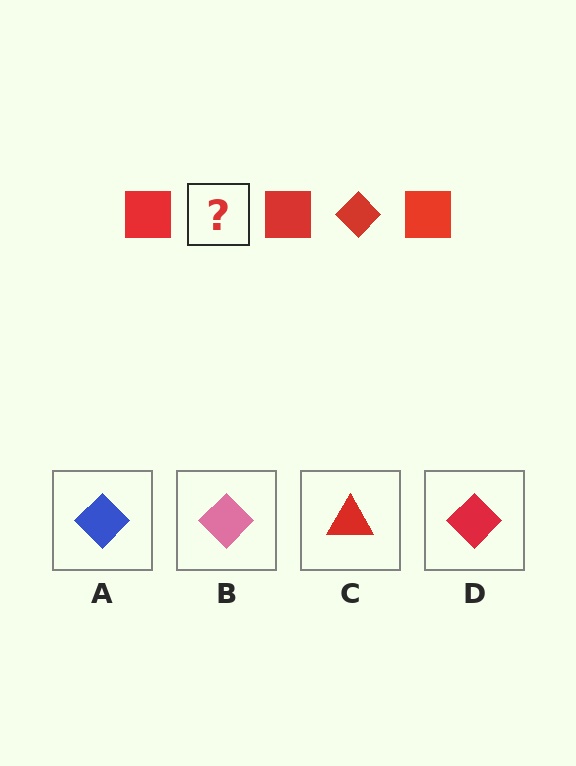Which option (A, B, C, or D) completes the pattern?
D.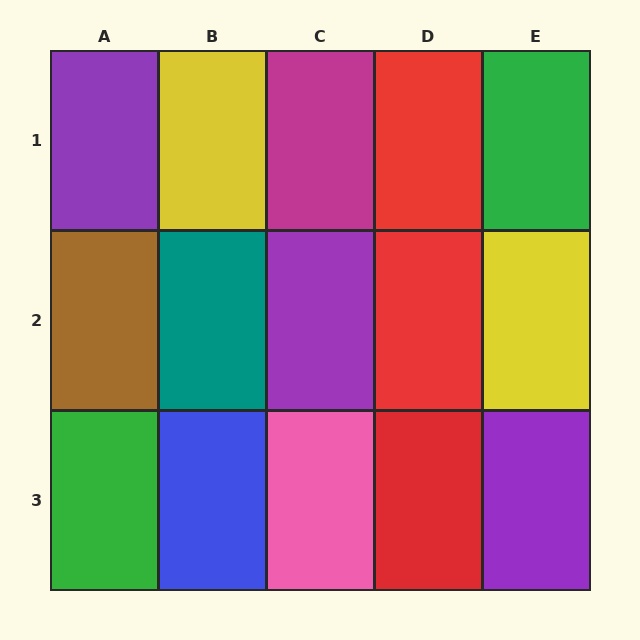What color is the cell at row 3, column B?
Blue.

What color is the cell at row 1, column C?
Magenta.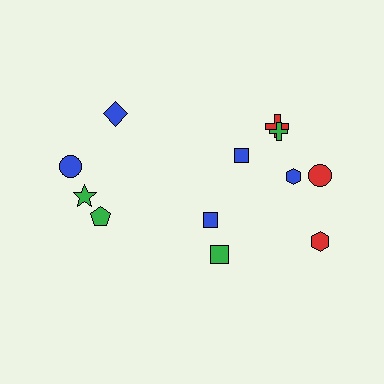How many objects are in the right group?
There are 8 objects.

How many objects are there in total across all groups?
There are 12 objects.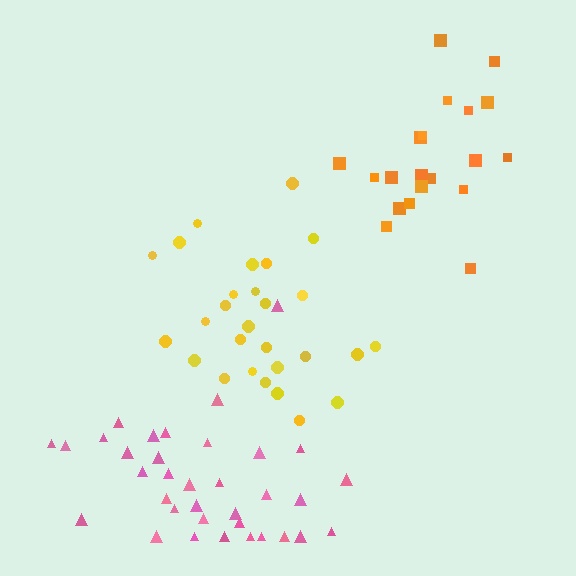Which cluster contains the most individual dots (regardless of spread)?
Pink (35).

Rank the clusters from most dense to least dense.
pink, yellow, orange.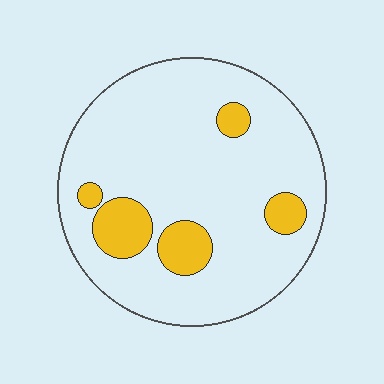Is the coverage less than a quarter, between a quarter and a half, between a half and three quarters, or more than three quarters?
Less than a quarter.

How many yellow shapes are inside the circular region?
5.